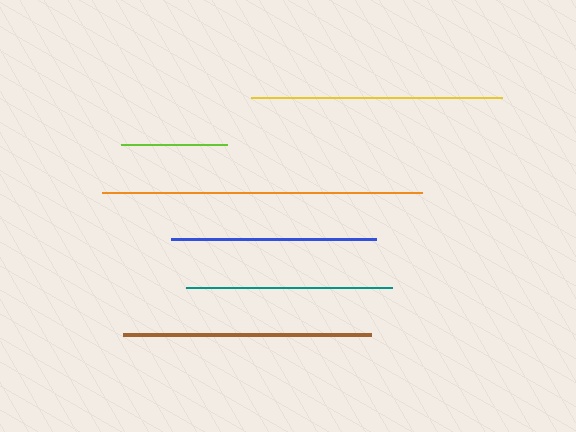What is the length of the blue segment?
The blue segment is approximately 205 pixels long.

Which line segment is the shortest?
The lime line is the shortest at approximately 105 pixels.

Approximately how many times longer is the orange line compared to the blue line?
The orange line is approximately 1.6 times the length of the blue line.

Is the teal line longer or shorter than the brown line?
The brown line is longer than the teal line.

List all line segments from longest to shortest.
From longest to shortest: orange, yellow, brown, teal, blue, lime.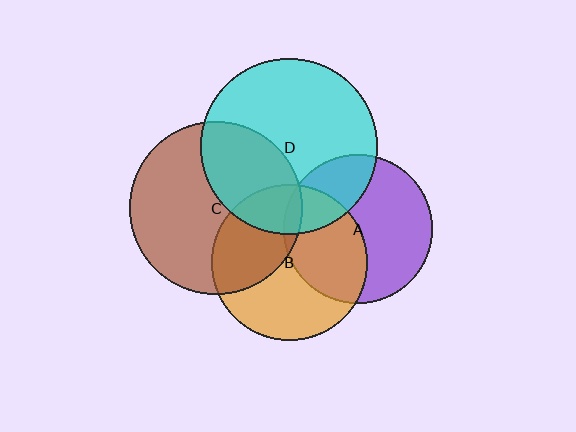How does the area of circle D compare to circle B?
Approximately 1.3 times.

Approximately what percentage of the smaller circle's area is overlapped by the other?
Approximately 35%.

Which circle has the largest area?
Circle D (cyan).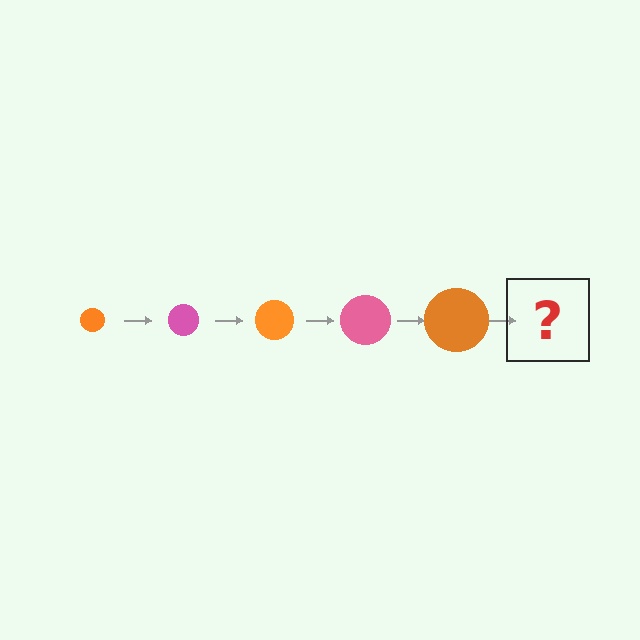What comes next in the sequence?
The next element should be a pink circle, larger than the previous one.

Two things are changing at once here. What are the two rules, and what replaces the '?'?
The two rules are that the circle grows larger each step and the color cycles through orange and pink. The '?' should be a pink circle, larger than the previous one.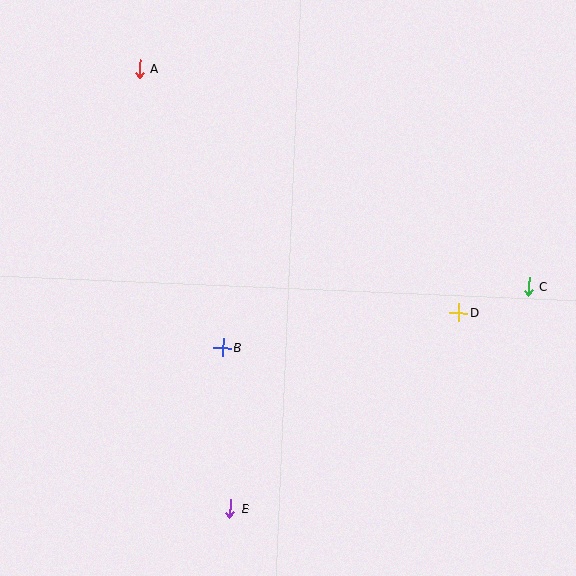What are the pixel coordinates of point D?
Point D is at (459, 313).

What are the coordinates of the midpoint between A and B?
The midpoint between A and B is at (181, 208).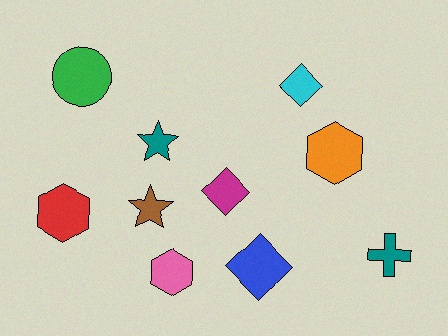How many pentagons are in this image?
There are no pentagons.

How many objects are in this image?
There are 10 objects.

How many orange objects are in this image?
There is 1 orange object.